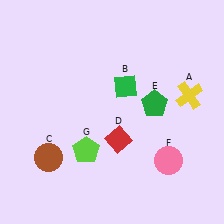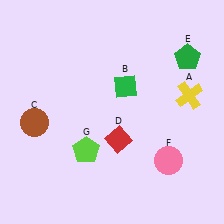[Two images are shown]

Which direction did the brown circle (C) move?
The brown circle (C) moved up.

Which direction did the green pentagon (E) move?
The green pentagon (E) moved up.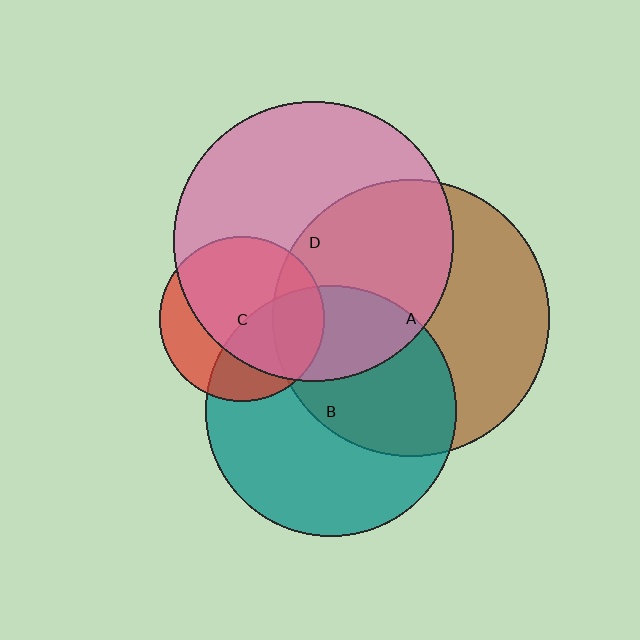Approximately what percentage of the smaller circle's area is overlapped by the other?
Approximately 40%.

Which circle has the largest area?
Circle D (pink).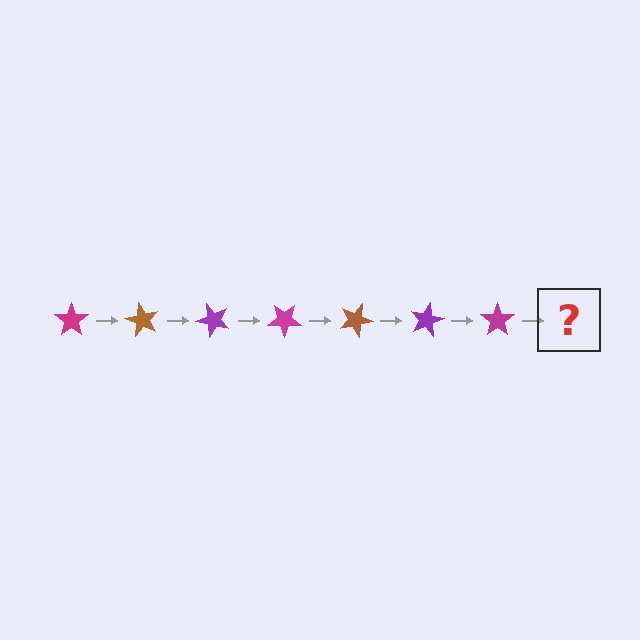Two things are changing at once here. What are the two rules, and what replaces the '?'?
The two rules are that it rotates 60 degrees each step and the color cycles through magenta, brown, and purple. The '?' should be a brown star, rotated 420 degrees from the start.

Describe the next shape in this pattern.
It should be a brown star, rotated 420 degrees from the start.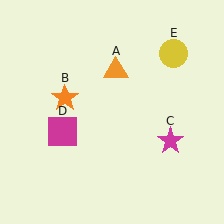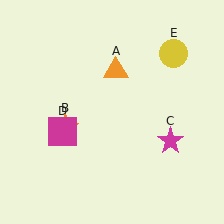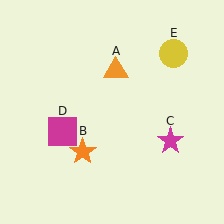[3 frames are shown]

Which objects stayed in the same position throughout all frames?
Orange triangle (object A) and magenta star (object C) and magenta square (object D) and yellow circle (object E) remained stationary.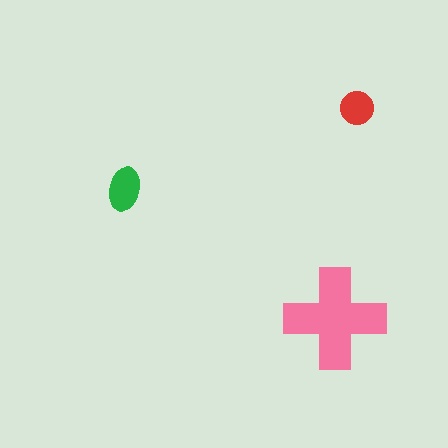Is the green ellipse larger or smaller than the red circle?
Larger.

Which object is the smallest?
The red circle.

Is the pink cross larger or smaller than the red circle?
Larger.